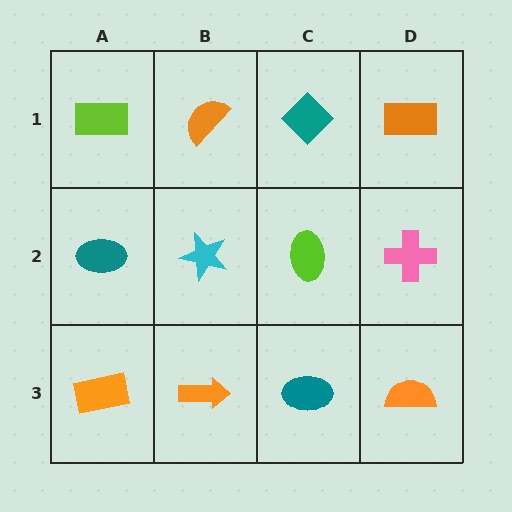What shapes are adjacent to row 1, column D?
A pink cross (row 2, column D), a teal diamond (row 1, column C).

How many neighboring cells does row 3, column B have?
3.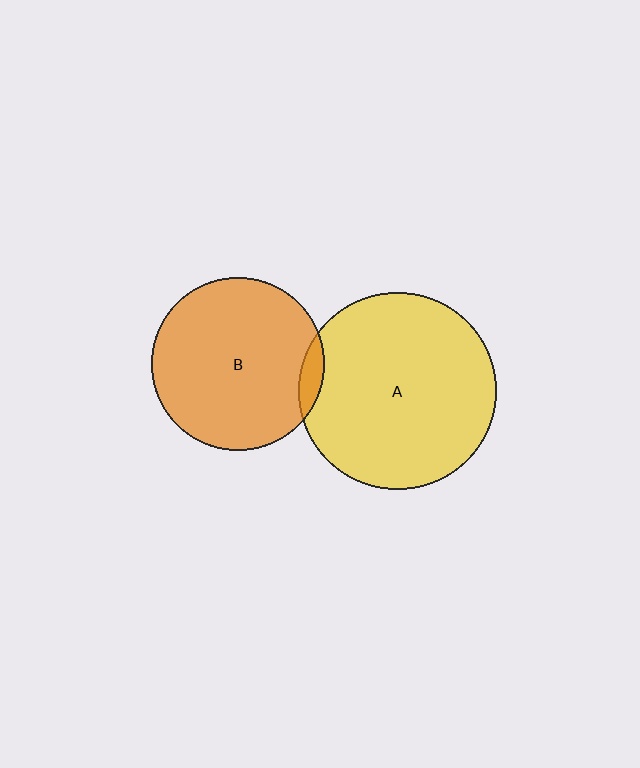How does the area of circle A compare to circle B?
Approximately 1.3 times.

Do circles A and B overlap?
Yes.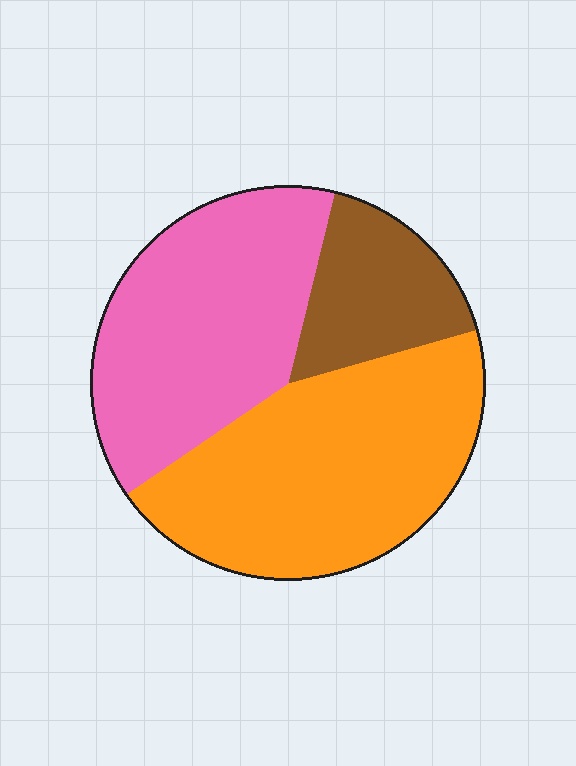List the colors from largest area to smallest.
From largest to smallest: orange, pink, brown.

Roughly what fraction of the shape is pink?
Pink takes up about three eighths (3/8) of the shape.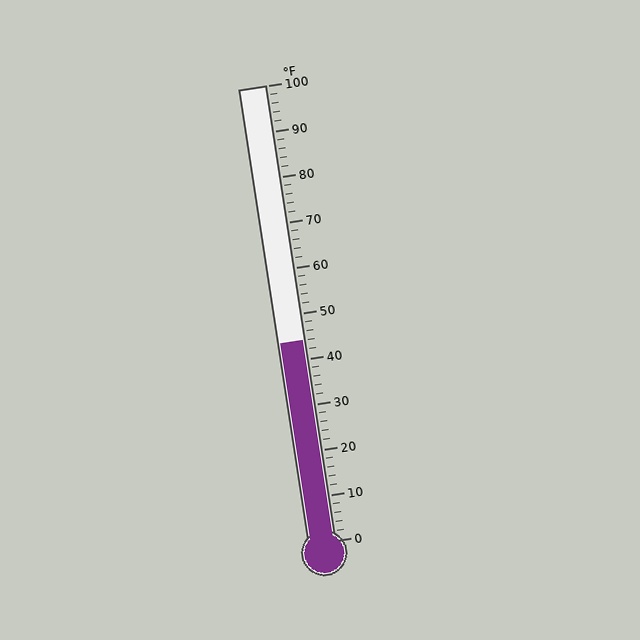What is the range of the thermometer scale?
The thermometer scale ranges from 0°F to 100°F.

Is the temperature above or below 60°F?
The temperature is below 60°F.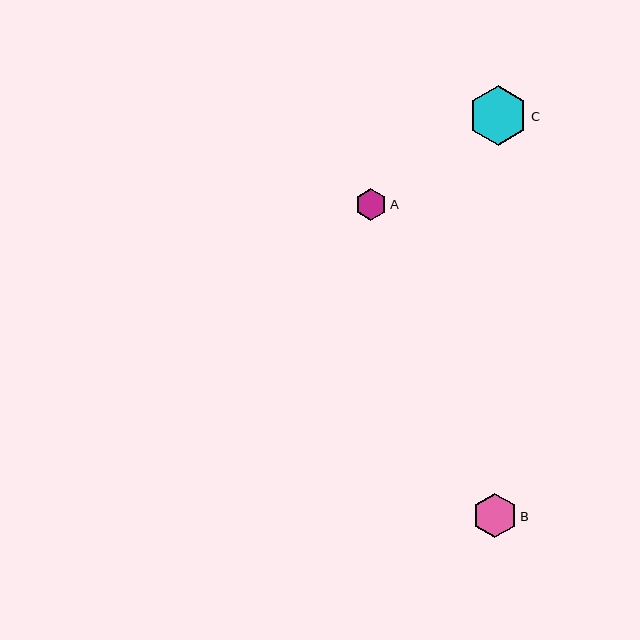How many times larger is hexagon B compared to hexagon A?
Hexagon B is approximately 1.4 times the size of hexagon A.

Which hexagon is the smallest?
Hexagon A is the smallest with a size of approximately 31 pixels.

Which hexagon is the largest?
Hexagon C is the largest with a size of approximately 59 pixels.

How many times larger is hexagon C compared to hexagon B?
Hexagon C is approximately 1.3 times the size of hexagon B.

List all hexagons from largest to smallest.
From largest to smallest: C, B, A.